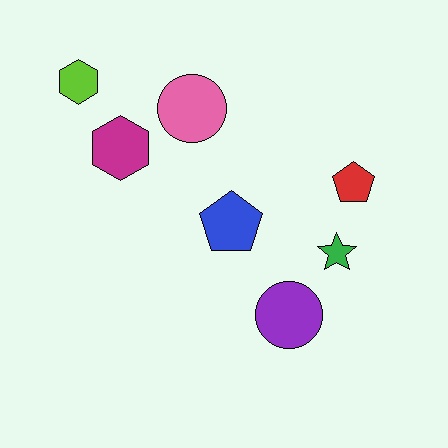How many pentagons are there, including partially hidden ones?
There are 2 pentagons.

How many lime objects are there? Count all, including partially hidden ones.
There is 1 lime object.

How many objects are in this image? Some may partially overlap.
There are 7 objects.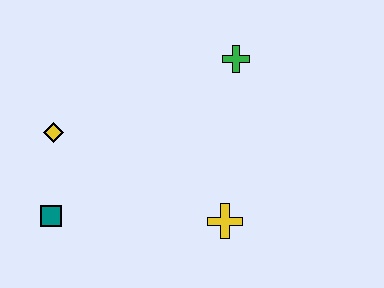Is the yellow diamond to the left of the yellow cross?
Yes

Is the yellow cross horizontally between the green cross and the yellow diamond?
Yes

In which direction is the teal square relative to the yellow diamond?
The teal square is below the yellow diamond.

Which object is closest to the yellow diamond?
The teal square is closest to the yellow diamond.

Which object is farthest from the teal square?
The green cross is farthest from the teal square.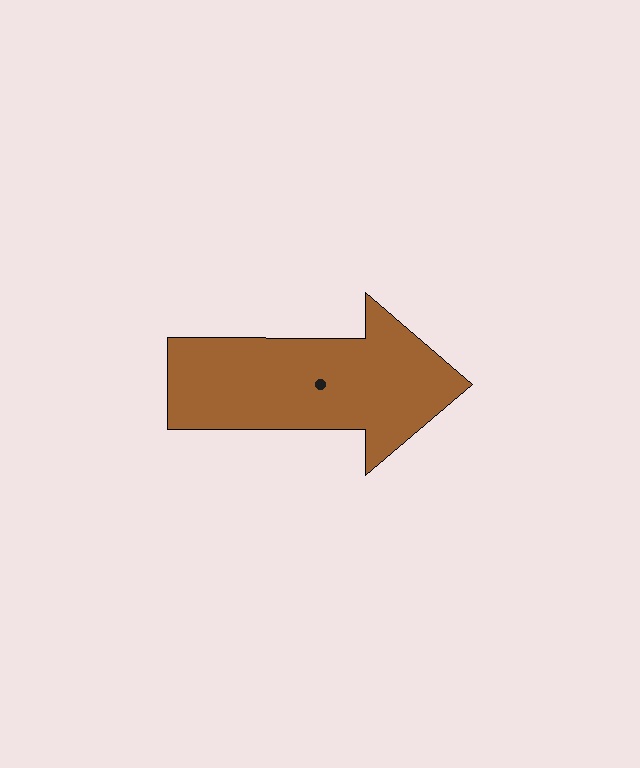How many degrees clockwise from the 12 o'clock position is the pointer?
Approximately 90 degrees.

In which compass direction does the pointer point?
East.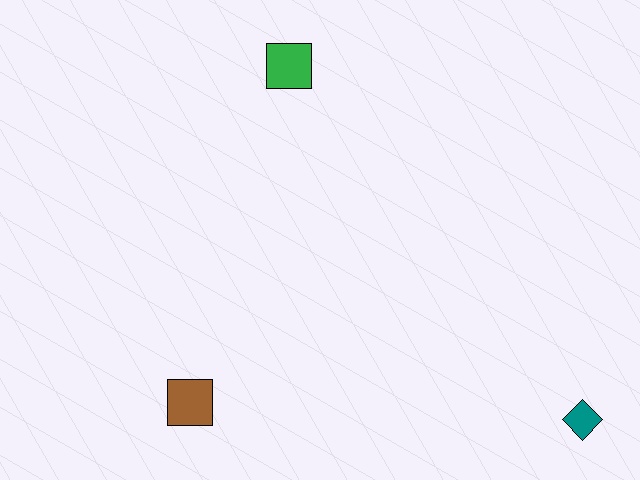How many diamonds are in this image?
There is 1 diamond.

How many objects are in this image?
There are 3 objects.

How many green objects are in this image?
There is 1 green object.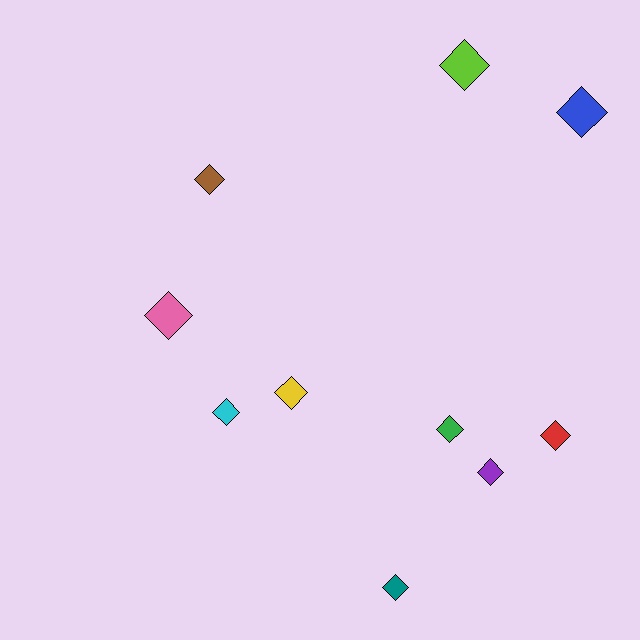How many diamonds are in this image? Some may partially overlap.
There are 10 diamonds.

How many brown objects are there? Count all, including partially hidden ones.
There is 1 brown object.